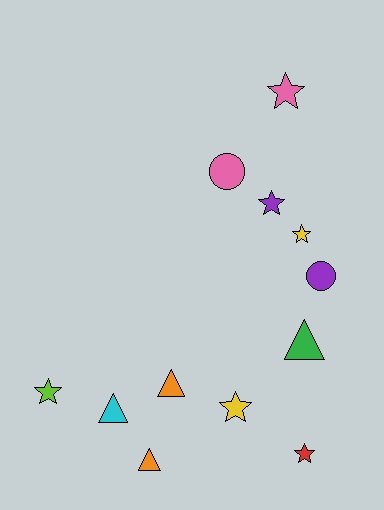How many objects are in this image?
There are 12 objects.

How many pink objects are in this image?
There are 2 pink objects.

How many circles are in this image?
There are 2 circles.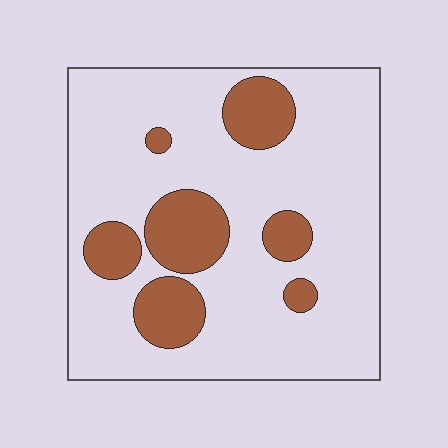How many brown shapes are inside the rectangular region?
7.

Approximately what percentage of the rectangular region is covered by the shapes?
Approximately 20%.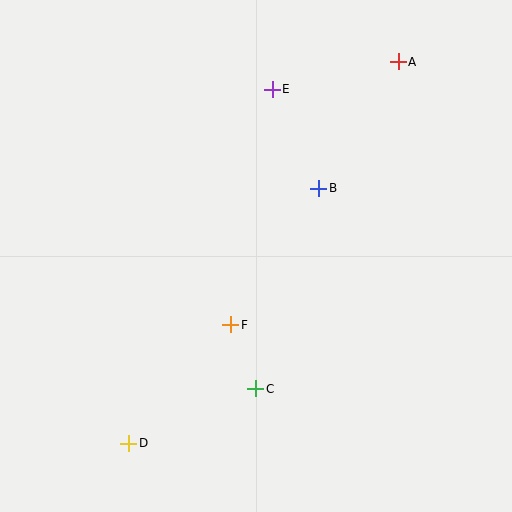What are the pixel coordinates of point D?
Point D is at (129, 443).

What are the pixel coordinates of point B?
Point B is at (319, 188).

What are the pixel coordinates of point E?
Point E is at (272, 89).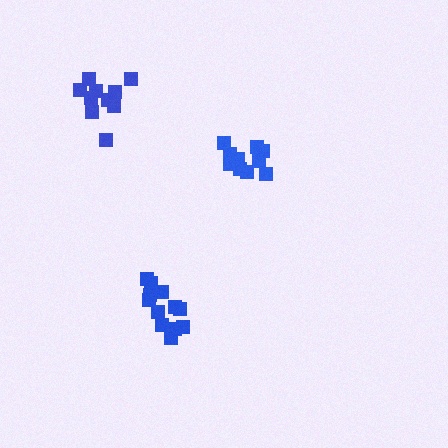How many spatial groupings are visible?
There are 3 spatial groupings.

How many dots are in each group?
Group 1: 12 dots, Group 2: 12 dots, Group 3: 10 dots (34 total).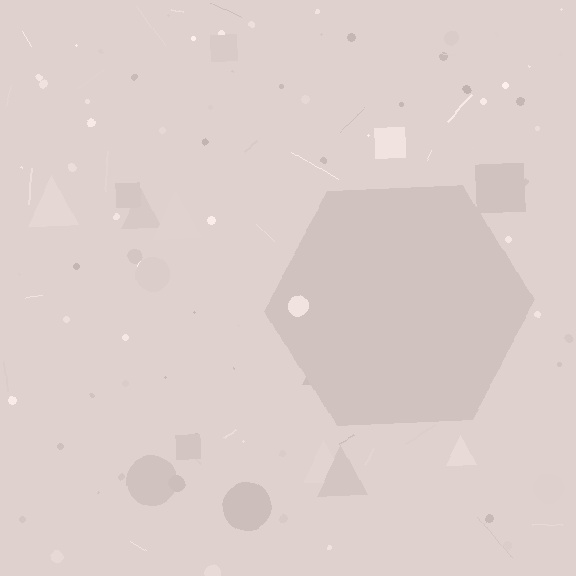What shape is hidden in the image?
A hexagon is hidden in the image.